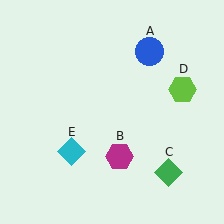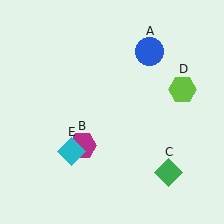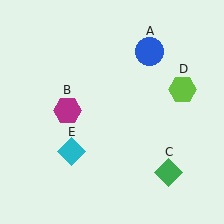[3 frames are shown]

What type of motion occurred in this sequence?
The magenta hexagon (object B) rotated clockwise around the center of the scene.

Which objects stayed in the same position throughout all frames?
Blue circle (object A) and green diamond (object C) and lime hexagon (object D) and cyan diamond (object E) remained stationary.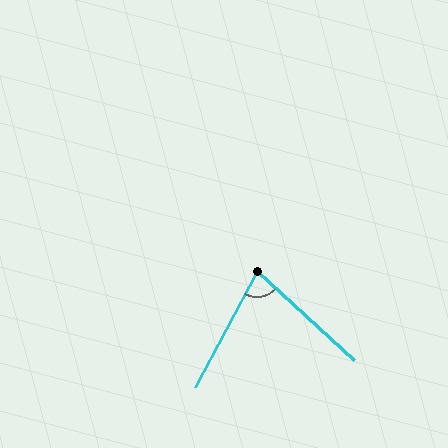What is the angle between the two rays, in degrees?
Approximately 75 degrees.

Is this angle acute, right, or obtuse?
It is acute.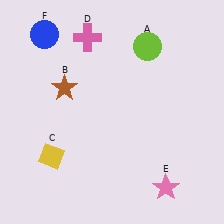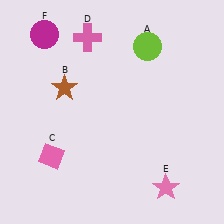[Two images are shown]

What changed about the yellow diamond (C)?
In Image 1, C is yellow. In Image 2, it changed to pink.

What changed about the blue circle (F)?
In Image 1, F is blue. In Image 2, it changed to magenta.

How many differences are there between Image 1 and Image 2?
There are 2 differences between the two images.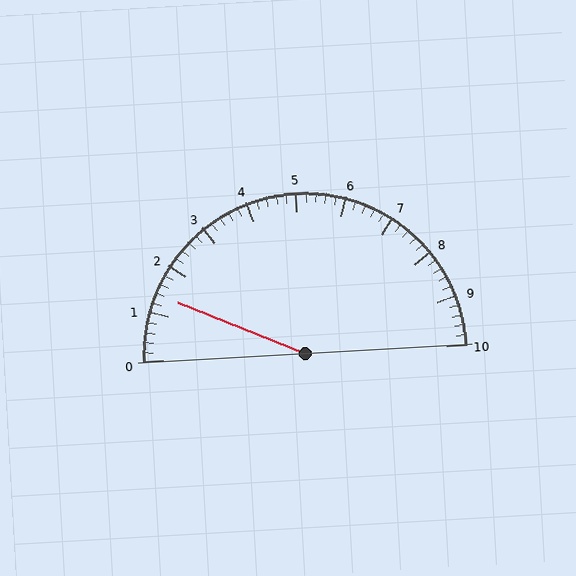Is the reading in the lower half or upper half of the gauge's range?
The reading is in the lower half of the range (0 to 10).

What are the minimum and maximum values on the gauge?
The gauge ranges from 0 to 10.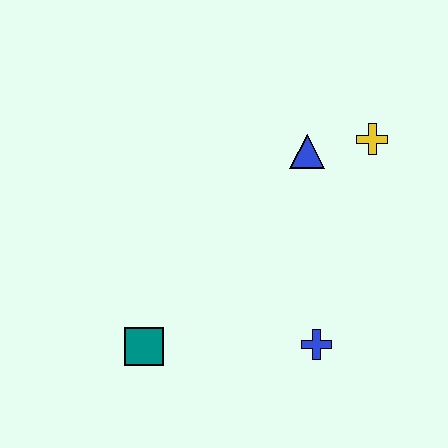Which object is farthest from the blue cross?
The yellow cross is farthest from the blue cross.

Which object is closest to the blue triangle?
The yellow cross is closest to the blue triangle.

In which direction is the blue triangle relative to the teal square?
The blue triangle is above the teal square.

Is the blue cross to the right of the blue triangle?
Yes